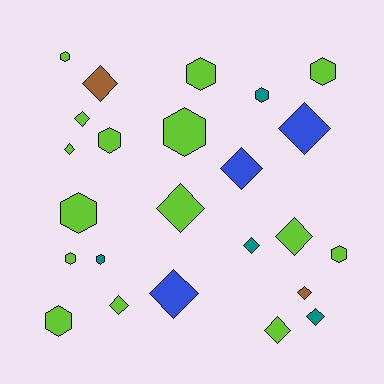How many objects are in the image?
There are 24 objects.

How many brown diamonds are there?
There are 2 brown diamonds.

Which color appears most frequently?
Lime, with 15 objects.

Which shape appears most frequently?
Diamond, with 13 objects.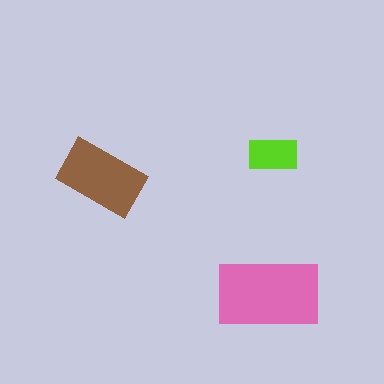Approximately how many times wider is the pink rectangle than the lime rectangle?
About 2 times wider.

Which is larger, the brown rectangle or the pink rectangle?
The pink one.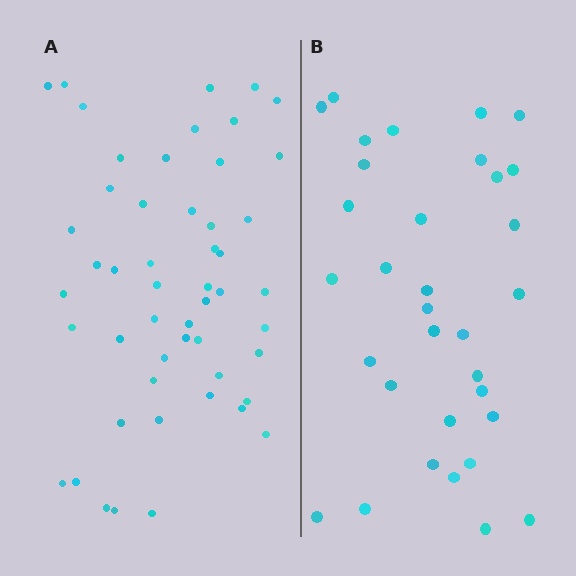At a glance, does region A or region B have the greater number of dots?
Region A (the left region) has more dots.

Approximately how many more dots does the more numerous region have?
Region A has approximately 20 more dots than region B.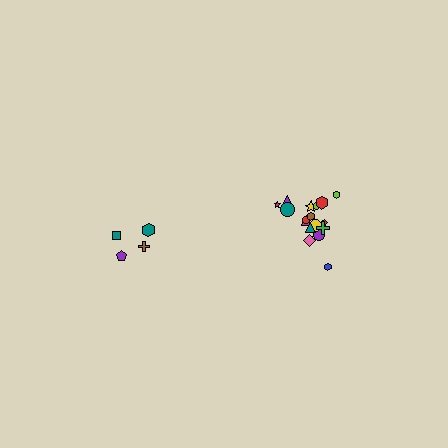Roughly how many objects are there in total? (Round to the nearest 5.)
Roughly 20 objects in total.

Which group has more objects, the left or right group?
The right group.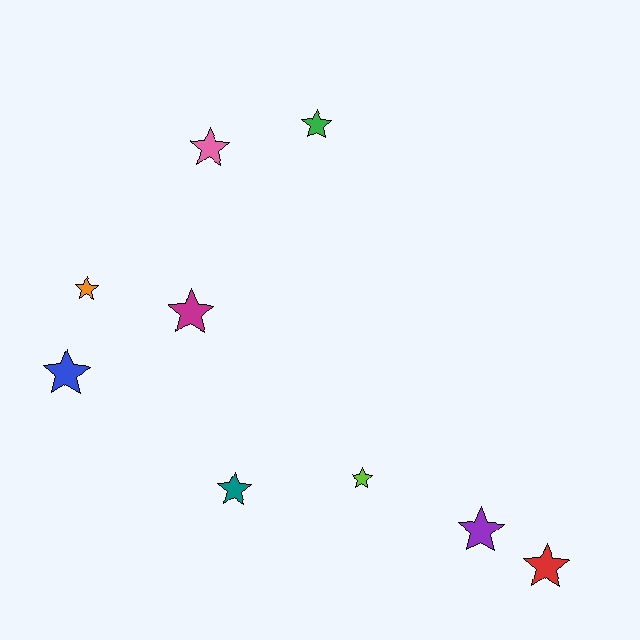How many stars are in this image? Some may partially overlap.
There are 9 stars.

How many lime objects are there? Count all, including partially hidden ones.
There is 1 lime object.